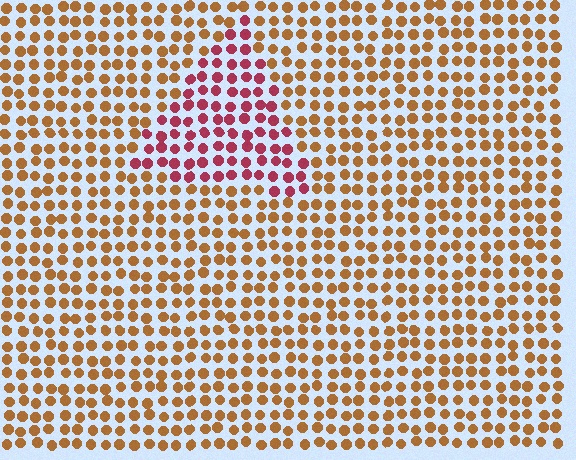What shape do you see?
I see a triangle.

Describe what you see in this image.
The image is filled with small brown elements in a uniform arrangement. A triangle-shaped region is visible where the elements are tinted to a slightly different hue, forming a subtle color boundary.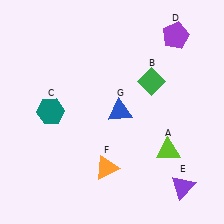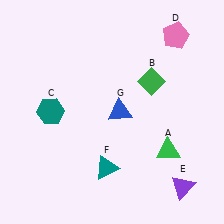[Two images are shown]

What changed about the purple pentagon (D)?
In Image 1, D is purple. In Image 2, it changed to pink.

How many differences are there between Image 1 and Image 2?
There are 3 differences between the two images.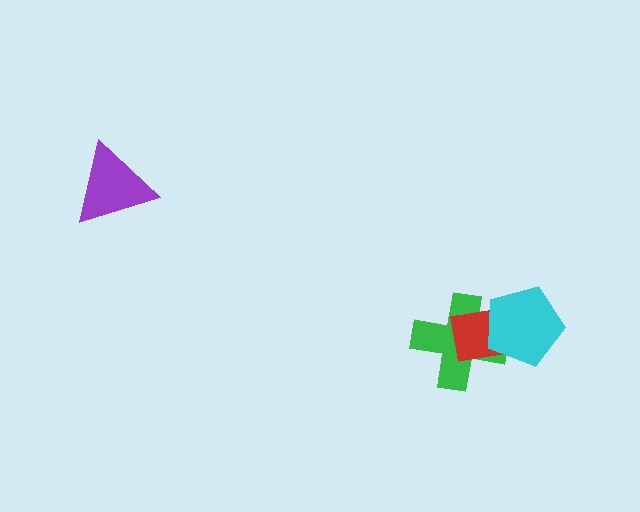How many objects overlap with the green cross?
2 objects overlap with the green cross.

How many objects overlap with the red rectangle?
2 objects overlap with the red rectangle.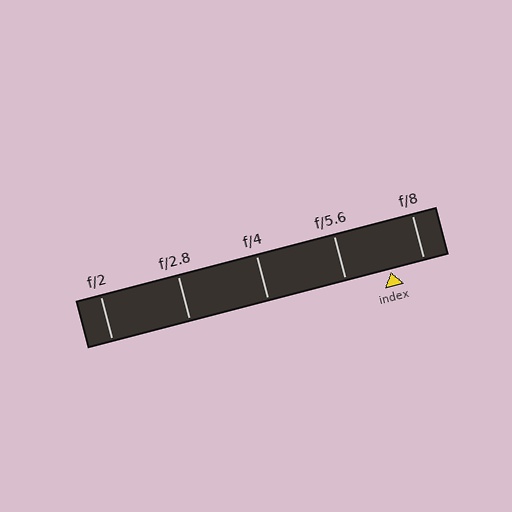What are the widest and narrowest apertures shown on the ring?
The widest aperture shown is f/2 and the narrowest is f/8.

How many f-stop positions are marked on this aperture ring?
There are 5 f-stop positions marked.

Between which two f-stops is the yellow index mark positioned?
The index mark is between f/5.6 and f/8.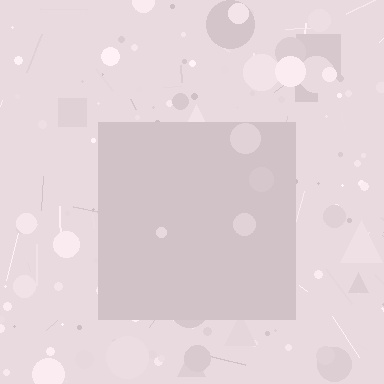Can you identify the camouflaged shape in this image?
The camouflaged shape is a square.